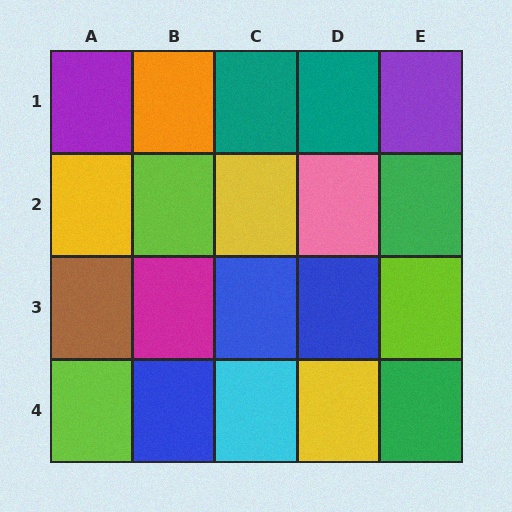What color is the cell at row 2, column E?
Green.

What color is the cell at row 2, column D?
Pink.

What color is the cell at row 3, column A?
Brown.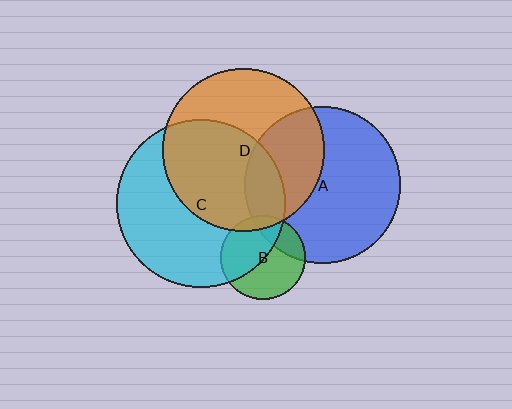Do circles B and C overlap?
Yes.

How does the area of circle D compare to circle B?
Approximately 3.7 times.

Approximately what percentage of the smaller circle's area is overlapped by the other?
Approximately 50%.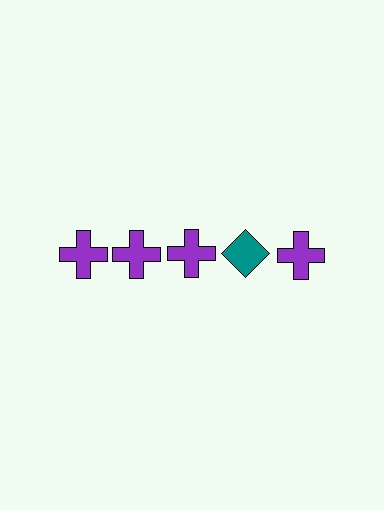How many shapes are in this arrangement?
There are 5 shapes arranged in a grid pattern.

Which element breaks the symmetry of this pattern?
The teal diamond in the top row, second from right column breaks the symmetry. All other shapes are purple crosses.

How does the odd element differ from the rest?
It differs in both color (teal instead of purple) and shape (diamond instead of cross).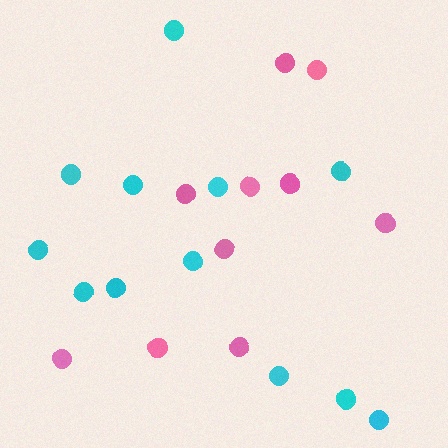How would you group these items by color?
There are 2 groups: one group of cyan circles (12) and one group of pink circles (10).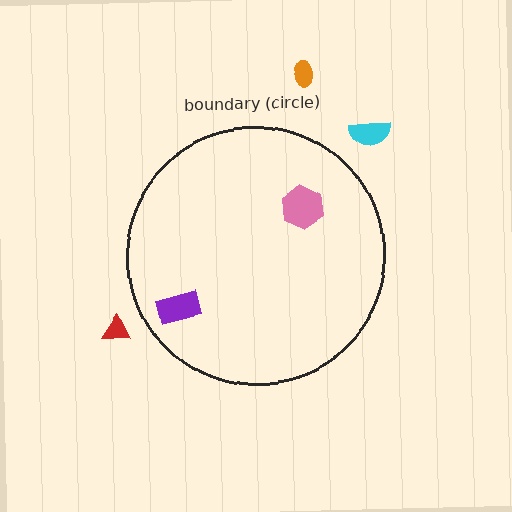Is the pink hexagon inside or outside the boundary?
Inside.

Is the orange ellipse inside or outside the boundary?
Outside.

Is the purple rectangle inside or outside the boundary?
Inside.